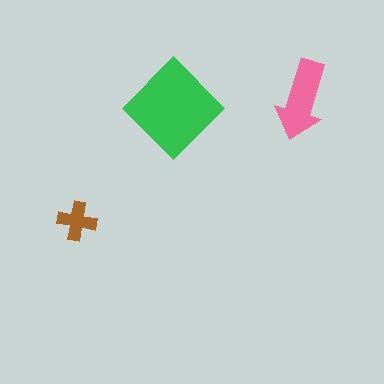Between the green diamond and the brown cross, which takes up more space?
The green diamond.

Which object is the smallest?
The brown cross.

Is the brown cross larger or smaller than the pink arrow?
Smaller.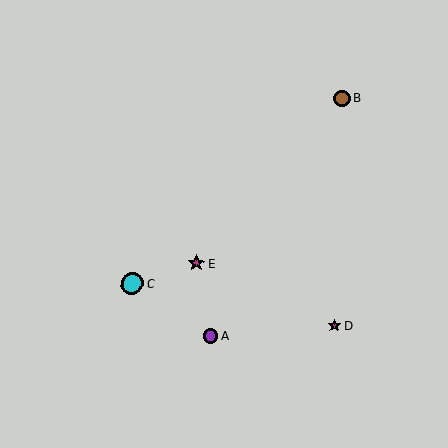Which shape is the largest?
The cyan circle (labeled C) is the largest.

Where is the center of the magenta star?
The center of the magenta star is at (334, 325).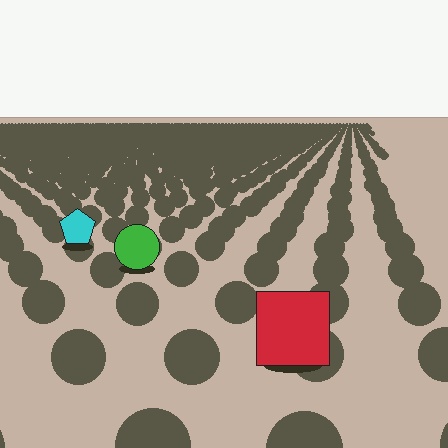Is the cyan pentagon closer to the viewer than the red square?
No. The red square is closer — you can tell from the texture gradient: the ground texture is coarser near it.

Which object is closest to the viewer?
The red square is closest. The texture marks near it are larger and more spread out.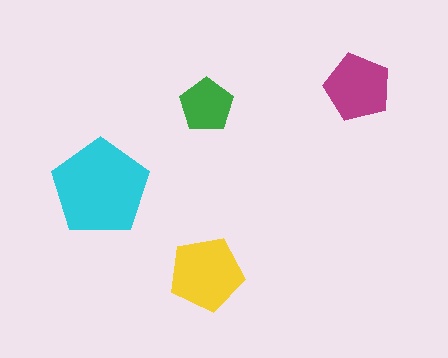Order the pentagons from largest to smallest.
the cyan one, the yellow one, the magenta one, the green one.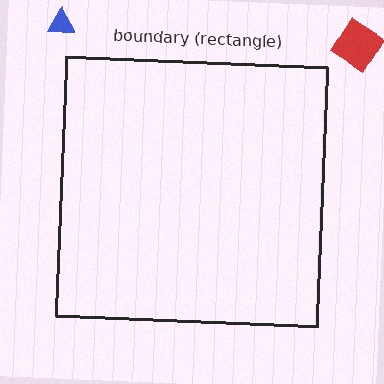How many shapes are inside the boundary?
0 inside, 2 outside.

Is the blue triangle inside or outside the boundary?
Outside.